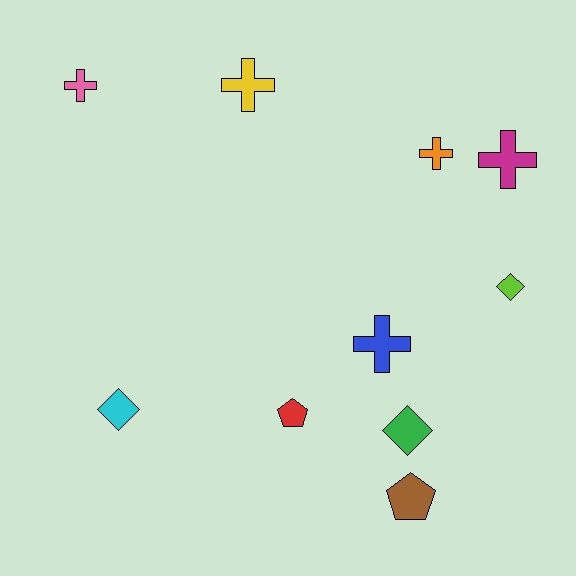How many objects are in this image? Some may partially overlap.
There are 10 objects.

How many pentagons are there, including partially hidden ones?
There are 2 pentagons.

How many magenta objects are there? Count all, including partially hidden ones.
There is 1 magenta object.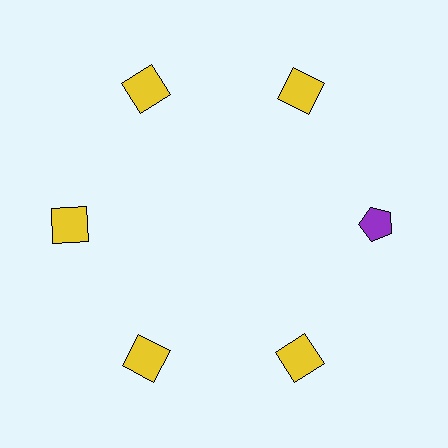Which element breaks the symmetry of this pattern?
The purple pentagon at roughly the 3 o'clock position breaks the symmetry. All other shapes are yellow squares.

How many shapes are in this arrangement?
There are 6 shapes arranged in a ring pattern.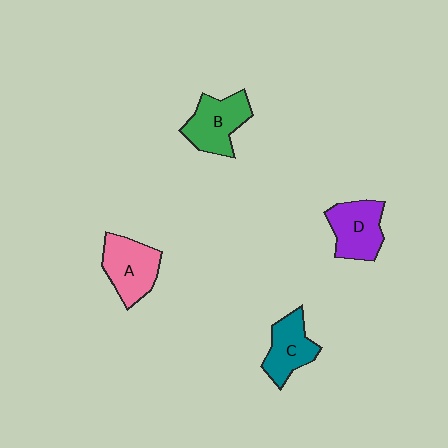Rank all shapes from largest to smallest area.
From largest to smallest: A (pink), B (green), D (purple), C (teal).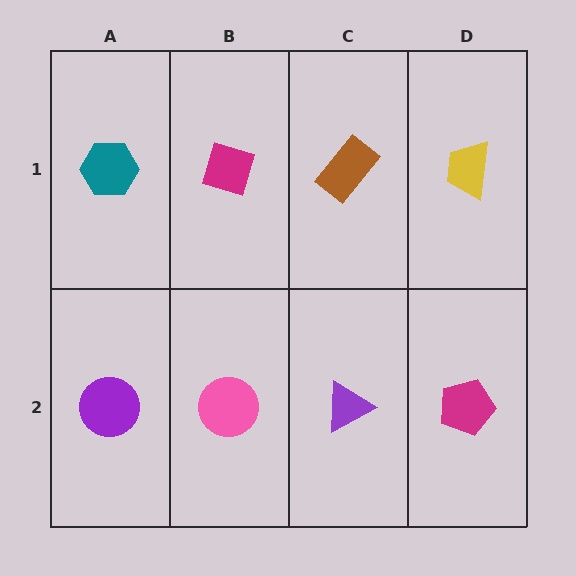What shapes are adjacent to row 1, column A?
A purple circle (row 2, column A), a magenta diamond (row 1, column B).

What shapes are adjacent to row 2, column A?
A teal hexagon (row 1, column A), a pink circle (row 2, column B).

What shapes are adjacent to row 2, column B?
A magenta diamond (row 1, column B), a purple circle (row 2, column A), a purple triangle (row 2, column C).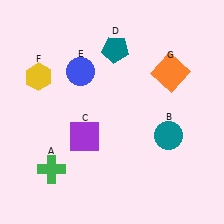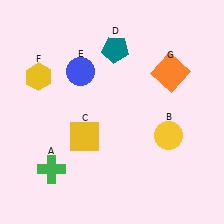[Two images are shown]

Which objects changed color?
B changed from teal to yellow. C changed from purple to yellow.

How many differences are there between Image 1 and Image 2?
There are 2 differences between the two images.